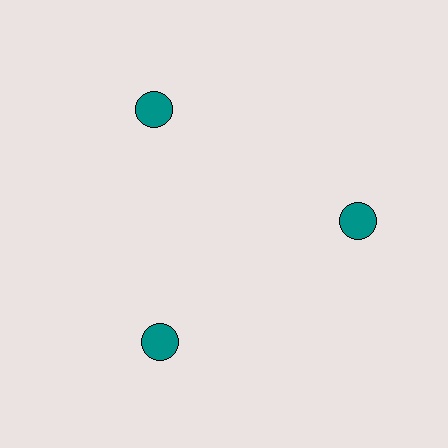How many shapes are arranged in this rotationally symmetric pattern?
There are 3 shapes, arranged in 3 groups of 1.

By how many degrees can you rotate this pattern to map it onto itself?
The pattern maps onto itself every 120 degrees of rotation.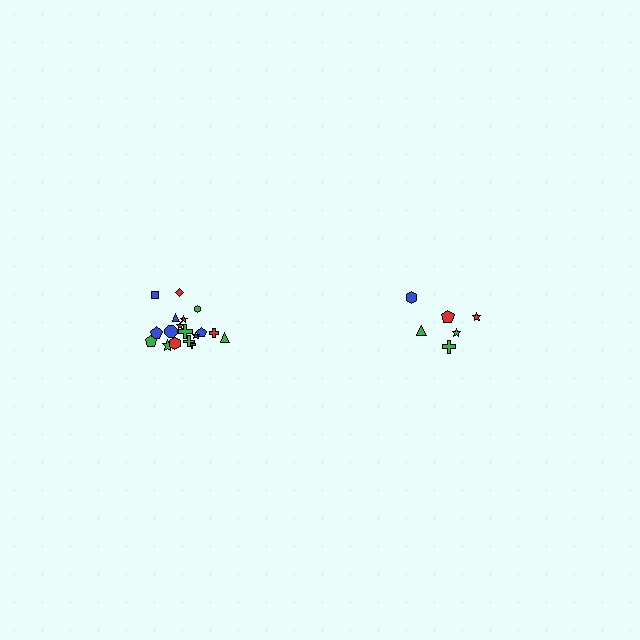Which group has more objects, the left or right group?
The left group.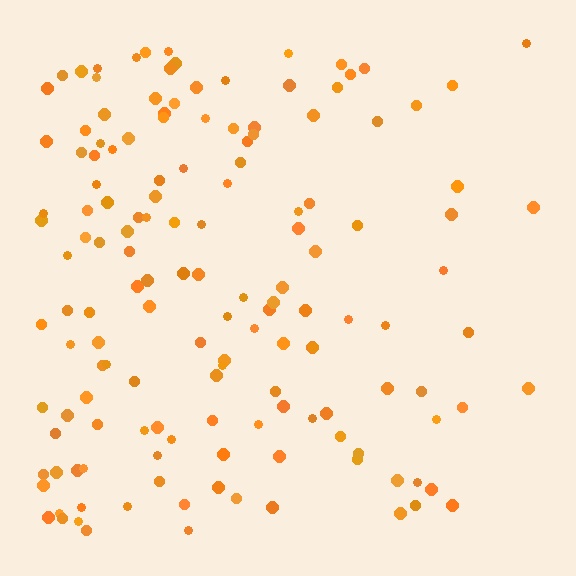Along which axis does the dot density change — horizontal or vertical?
Horizontal.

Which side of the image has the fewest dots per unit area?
The right.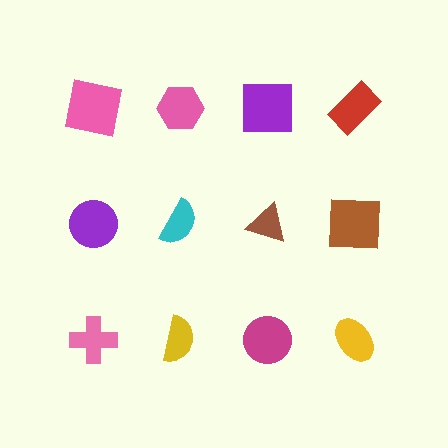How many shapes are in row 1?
4 shapes.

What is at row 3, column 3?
A magenta circle.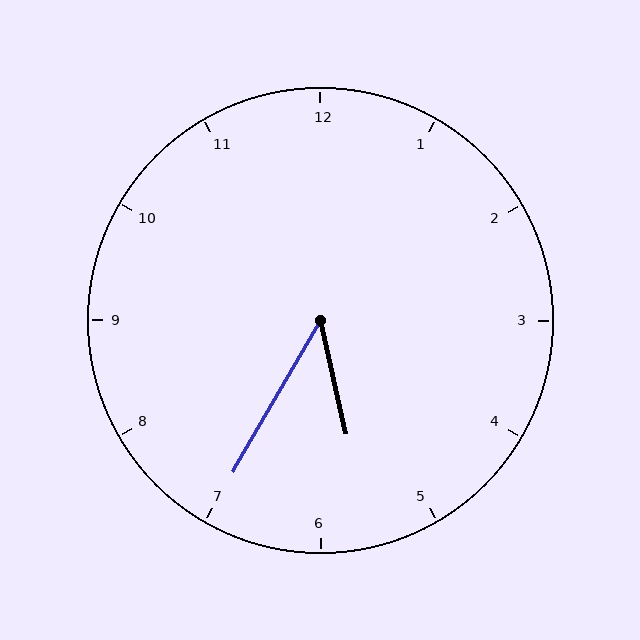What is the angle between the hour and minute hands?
Approximately 42 degrees.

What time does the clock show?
5:35.